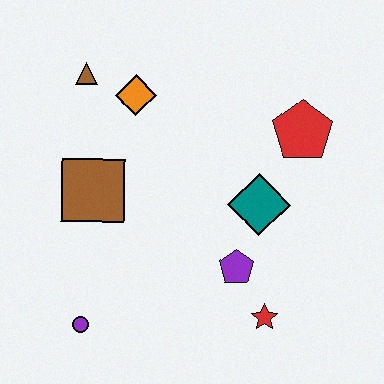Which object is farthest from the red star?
The brown triangle is farthest from the red star.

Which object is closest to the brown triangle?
The orange diamond is closest to the brown triangle.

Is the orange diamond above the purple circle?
Yes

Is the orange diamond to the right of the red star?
No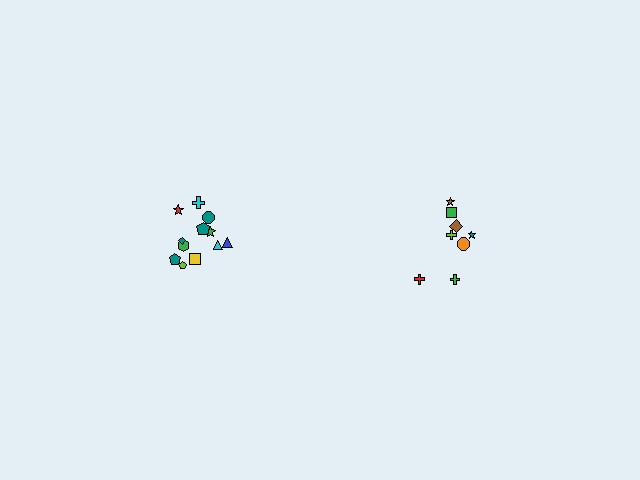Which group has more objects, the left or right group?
The left group.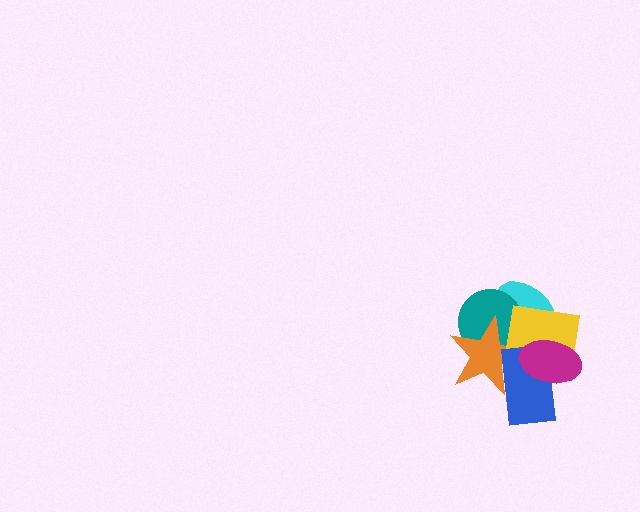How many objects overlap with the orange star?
5 objects overlap with the orange star.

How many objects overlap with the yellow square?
5 objects overlap with the yellow square.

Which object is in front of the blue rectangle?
The magenta ellipse is in front of the blue rectangle.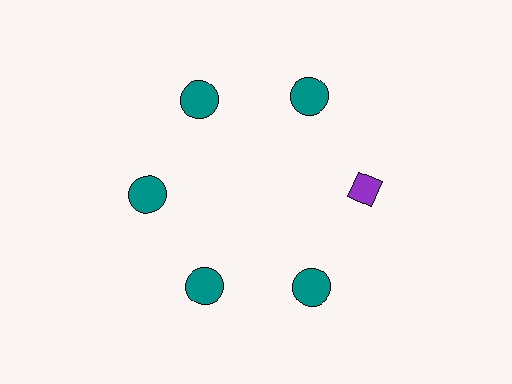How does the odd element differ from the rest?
It differs in both color (purple instead of teal) and shape (diamond instead of circle).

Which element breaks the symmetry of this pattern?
The purple diamond at roughly the 3 o'clock position breaks the symmetry. All other shapes are teal circles.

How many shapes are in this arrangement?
There are 6 shapes arranged in a ring pattern.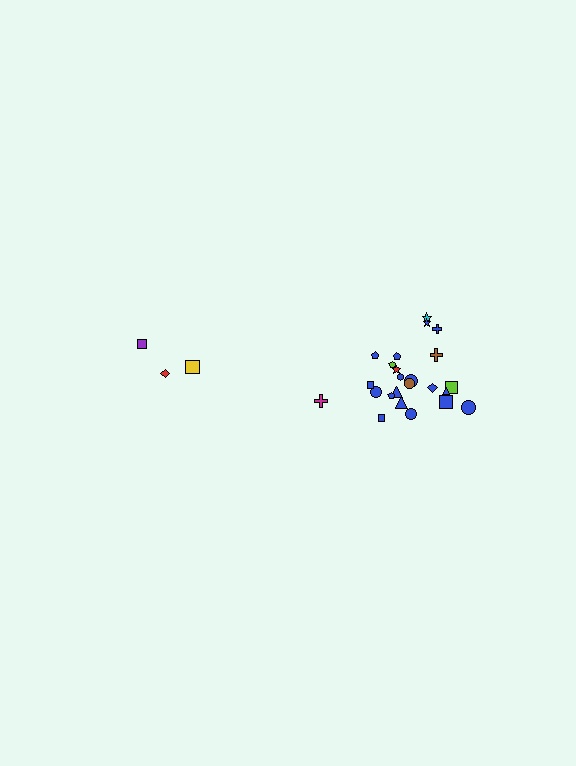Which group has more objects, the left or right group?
The right group.